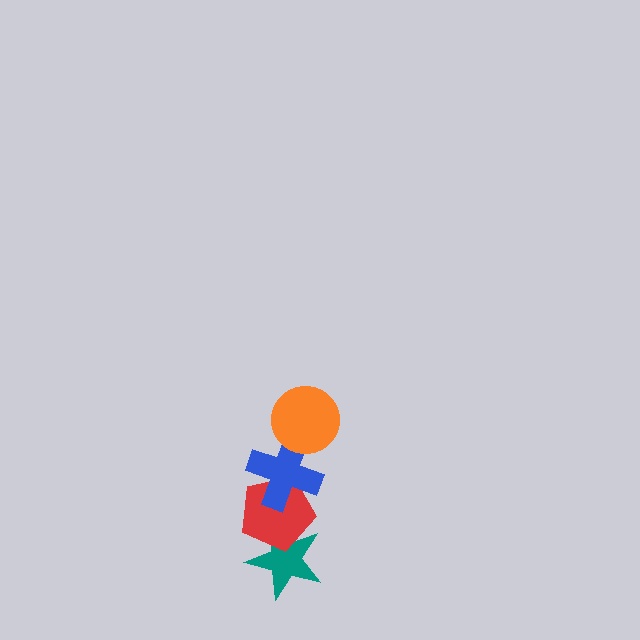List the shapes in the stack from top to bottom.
From top to bottom: the orange circle, the blue cross, the red pentagon, the teal star.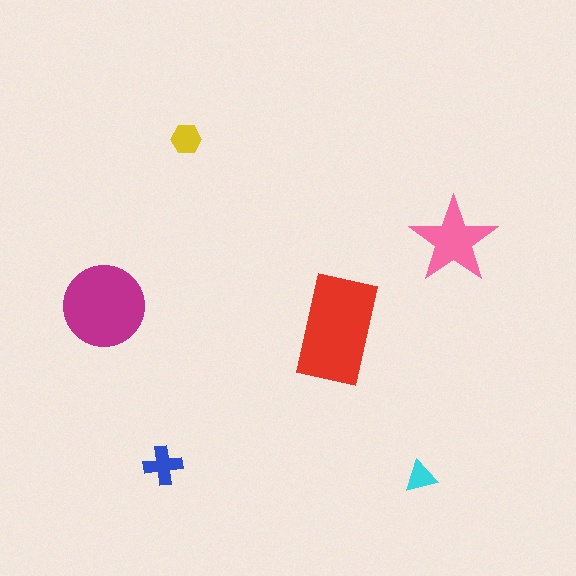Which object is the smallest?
The cyan triangle.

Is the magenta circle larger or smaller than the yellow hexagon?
Larger.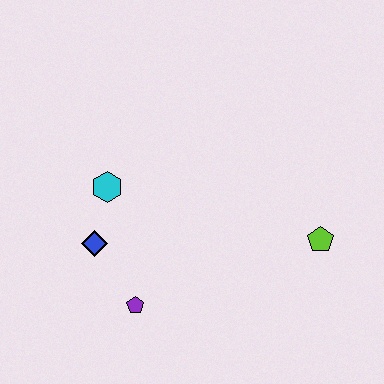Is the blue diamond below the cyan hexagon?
Yes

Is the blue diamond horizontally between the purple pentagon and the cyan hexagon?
No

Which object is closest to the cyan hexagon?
The blue diamond is closest to the cyan hexagon.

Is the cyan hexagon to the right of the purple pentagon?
No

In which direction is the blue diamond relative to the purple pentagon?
The blue diamond is above the purple pentagon.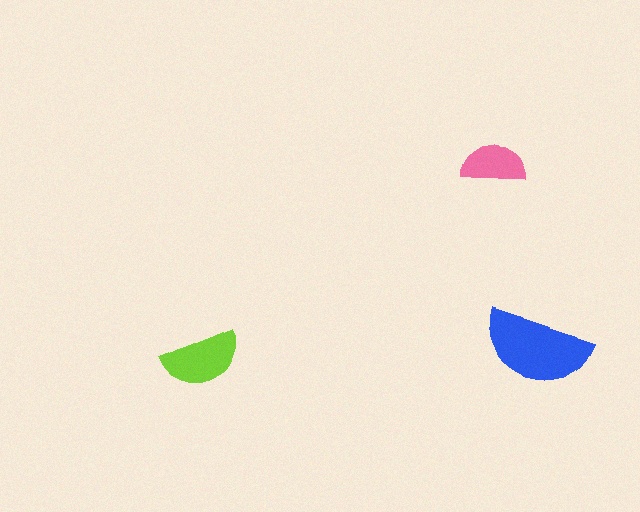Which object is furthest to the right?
The blue semicircle is rightmost.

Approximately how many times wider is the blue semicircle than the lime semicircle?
About 1.5 times wider.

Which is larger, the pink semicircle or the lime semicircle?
The lime one.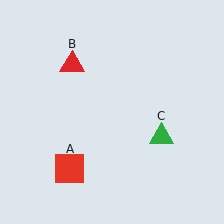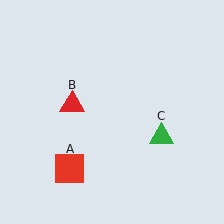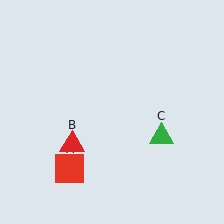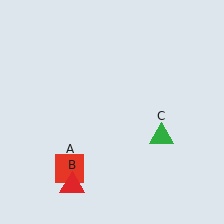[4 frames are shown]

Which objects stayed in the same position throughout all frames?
Red square (object A) and green triangle (object C) remained stationary.